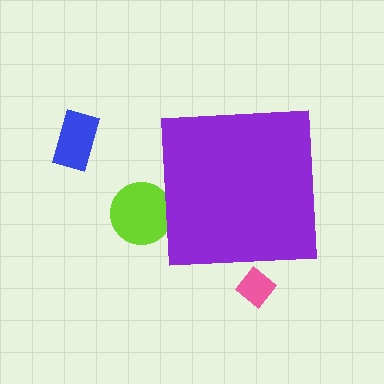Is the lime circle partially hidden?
Yes, the lime circle is partially hidden behind the purple square.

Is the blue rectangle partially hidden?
No, the blue rectangle is fully visible.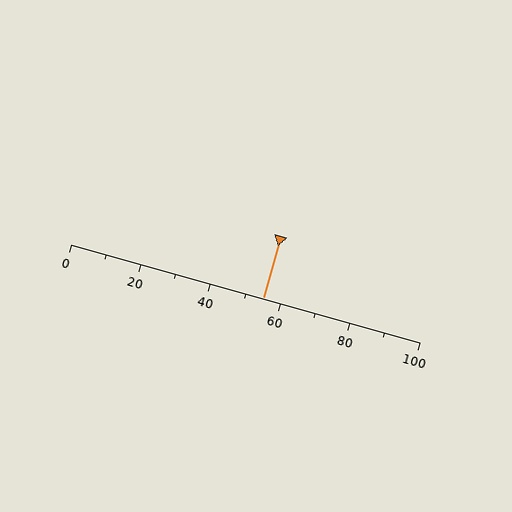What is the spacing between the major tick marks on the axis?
The major ticks are spaced 20 apart.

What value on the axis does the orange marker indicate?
The marker indicates approximately 55.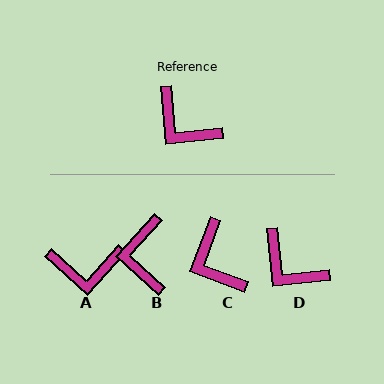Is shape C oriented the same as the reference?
No, it is off by about 26 degrees.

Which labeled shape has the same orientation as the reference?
D.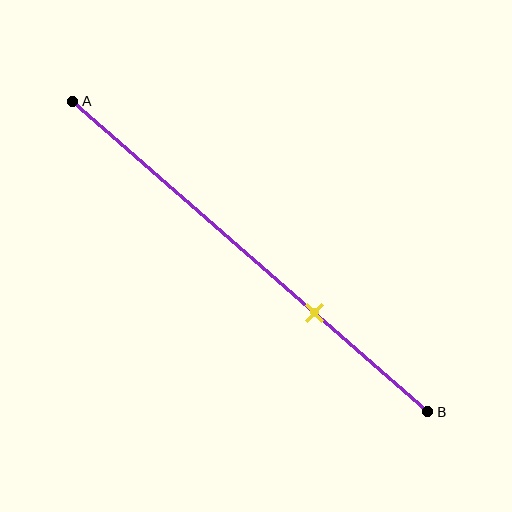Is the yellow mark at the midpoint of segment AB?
No, the mark is at about 70% from A, not at the 50% midpoint.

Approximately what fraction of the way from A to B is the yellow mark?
The yellow mark is approximately 70% of the way from A to B.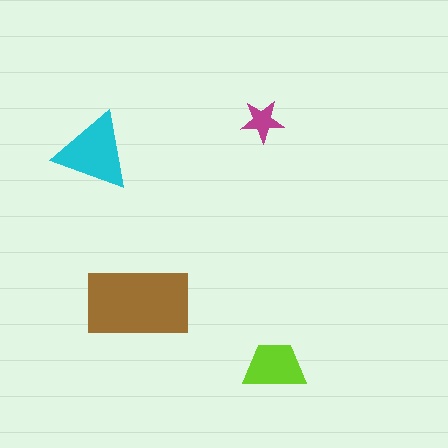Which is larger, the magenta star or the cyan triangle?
The cyan triangle.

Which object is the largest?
The brown rectangle.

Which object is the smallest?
The magenta star.